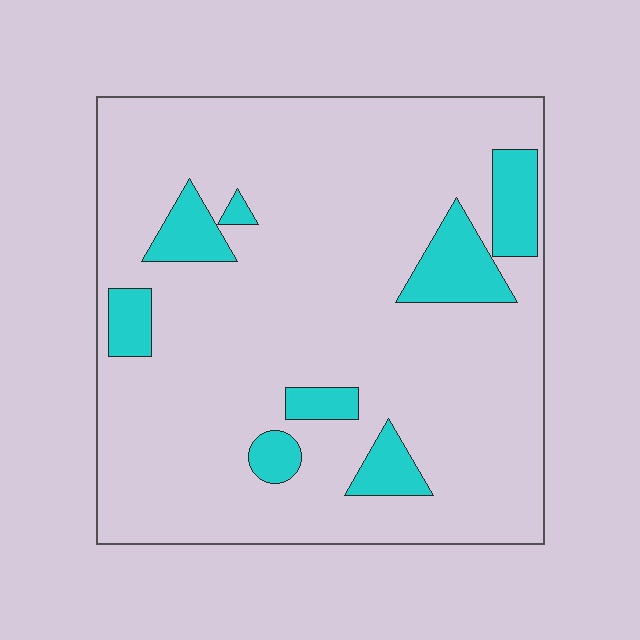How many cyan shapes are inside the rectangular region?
8.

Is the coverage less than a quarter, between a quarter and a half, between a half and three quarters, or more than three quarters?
Less than a quarter.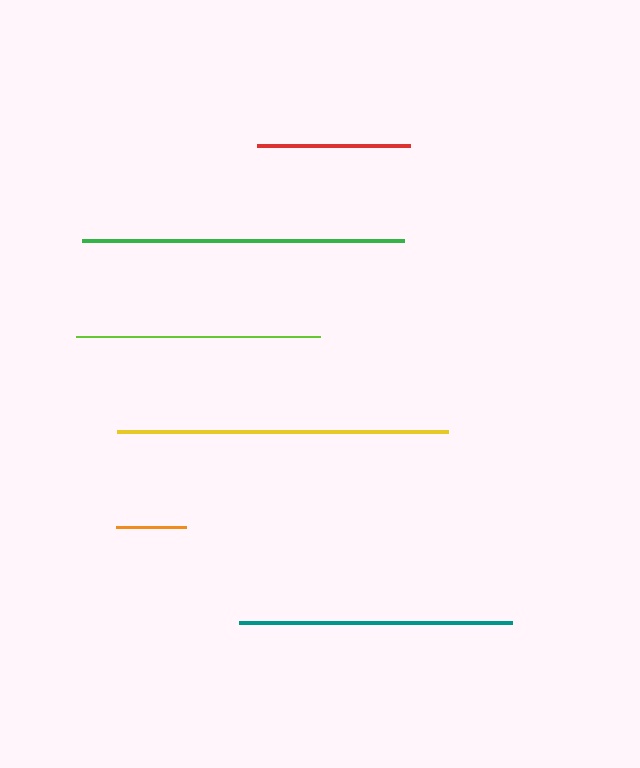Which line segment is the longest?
The yellow line is the longest at approximately 331 pixels.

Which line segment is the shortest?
The orange line is the shortest at approximately 69 pixels.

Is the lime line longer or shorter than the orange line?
The lime line is longer than the orange line.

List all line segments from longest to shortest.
From longest to shortest: yellow, green, teal, lime, red, orange.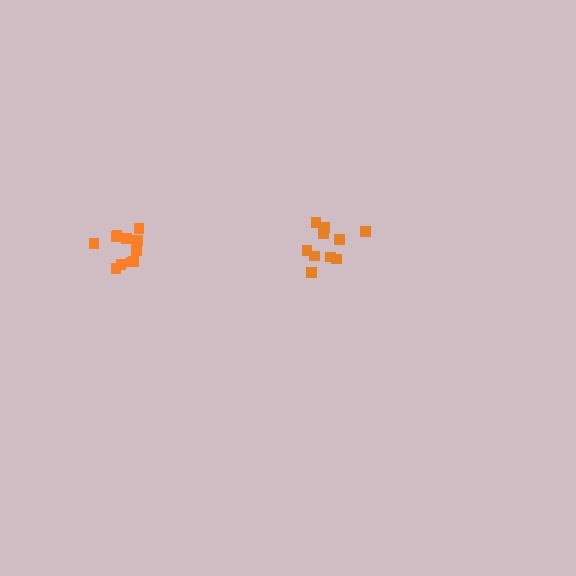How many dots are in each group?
Group 1: 10 dots, Group 2: 11 dots (21 total).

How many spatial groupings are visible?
There are 2 spatial groupings.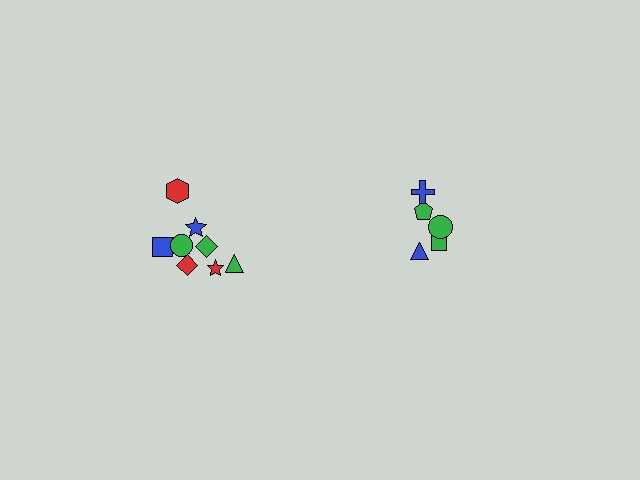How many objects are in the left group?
There are 8 objects.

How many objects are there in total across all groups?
There are 13 objects.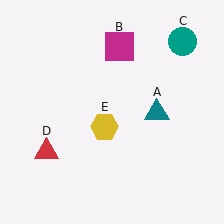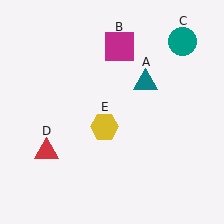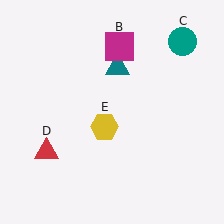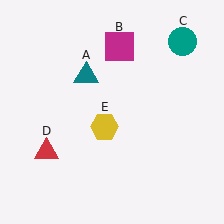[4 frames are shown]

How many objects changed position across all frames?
1 object changed position: teal triangle (object A).